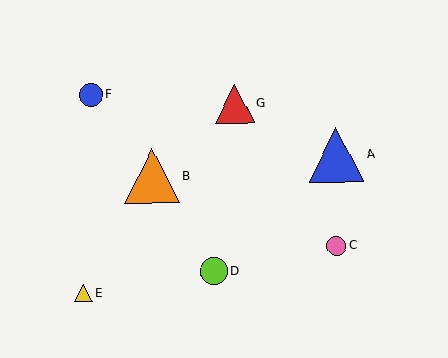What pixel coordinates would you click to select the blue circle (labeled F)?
Click at (91, 95) to select the blue circle F.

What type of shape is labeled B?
Shape B is an orange triangle.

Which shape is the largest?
The blue triangle (labeled A) is the largest.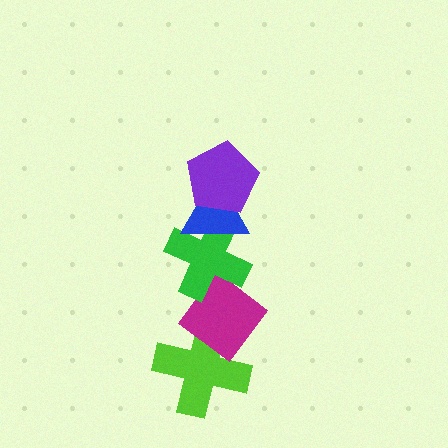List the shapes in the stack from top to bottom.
From top to bottom: the purple pentagon, the blue triangle, the green cross, the magenta diamond, the lime cross.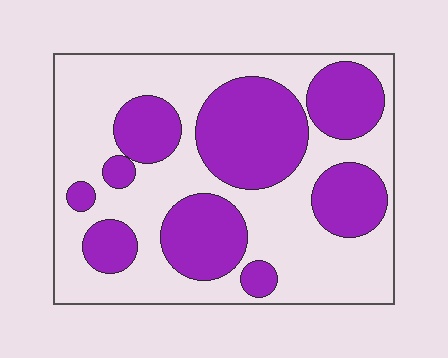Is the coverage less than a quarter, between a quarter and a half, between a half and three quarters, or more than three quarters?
Between a quarter and a half.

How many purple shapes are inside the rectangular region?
9.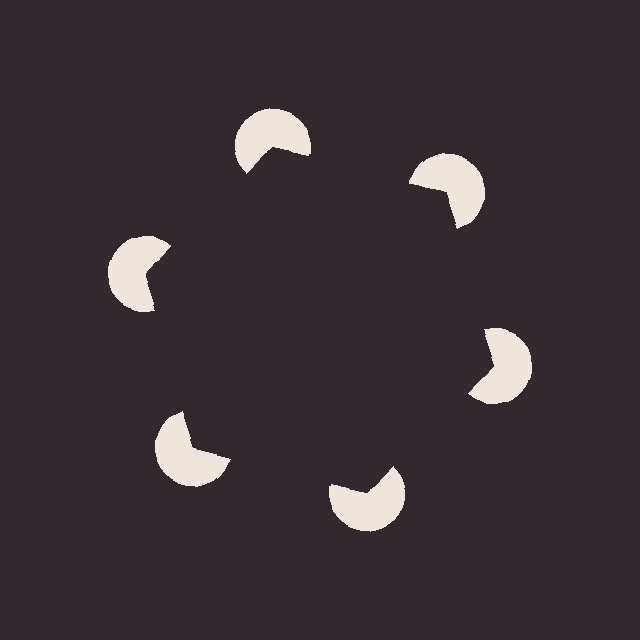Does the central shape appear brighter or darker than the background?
It typically appears slightly darker than the background, even though no actual brightness change is drawn.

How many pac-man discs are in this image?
There are 6 — one at each vertex of the illusory hexagon.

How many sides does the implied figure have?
6 sides.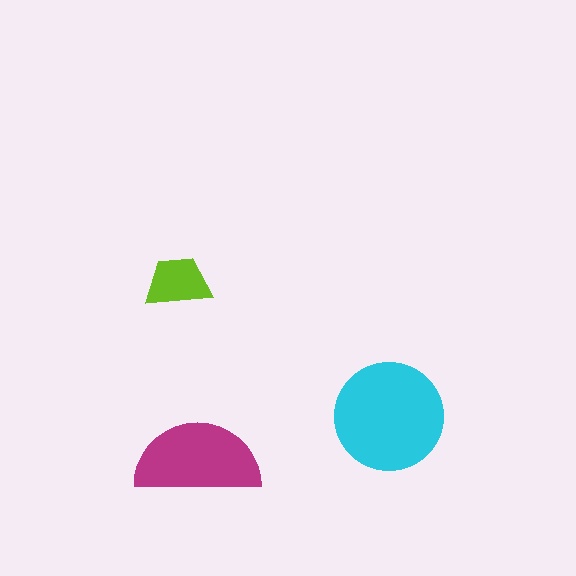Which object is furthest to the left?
The lime trapezoid is leftmost.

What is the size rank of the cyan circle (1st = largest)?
1st.